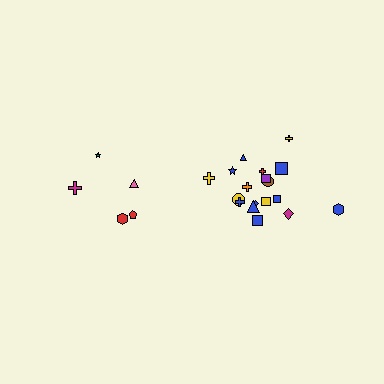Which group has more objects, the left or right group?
The right group.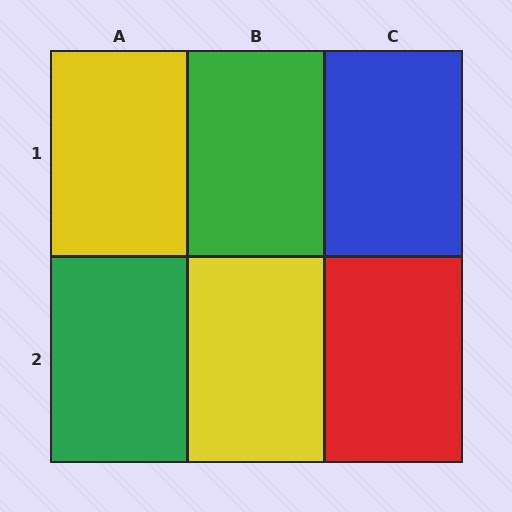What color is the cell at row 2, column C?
Red.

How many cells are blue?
1 cell is blue.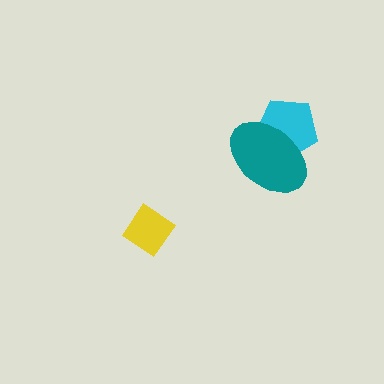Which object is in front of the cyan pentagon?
The teal ellipse is in front of the cyan pentagon.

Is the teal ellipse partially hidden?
No, no other shape covers it.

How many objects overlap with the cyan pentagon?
1 object overlaps with the cyan pentagon.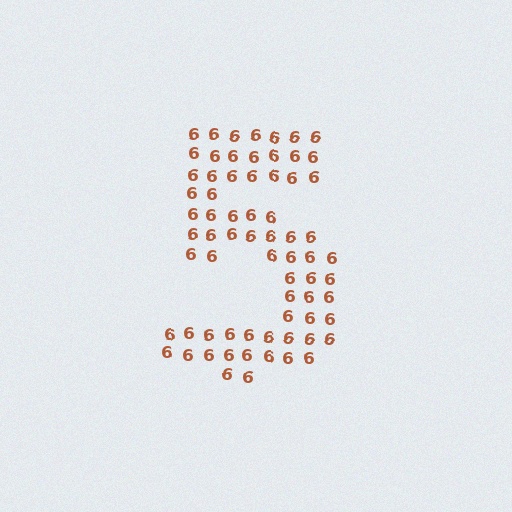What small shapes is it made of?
It is made of small digit 6's.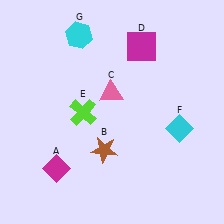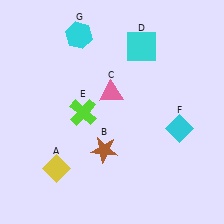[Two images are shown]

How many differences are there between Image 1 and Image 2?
There are 2 differences between the two images.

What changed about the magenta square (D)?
In Image 1, D is magenta. In Image 2, it changed to cyan.